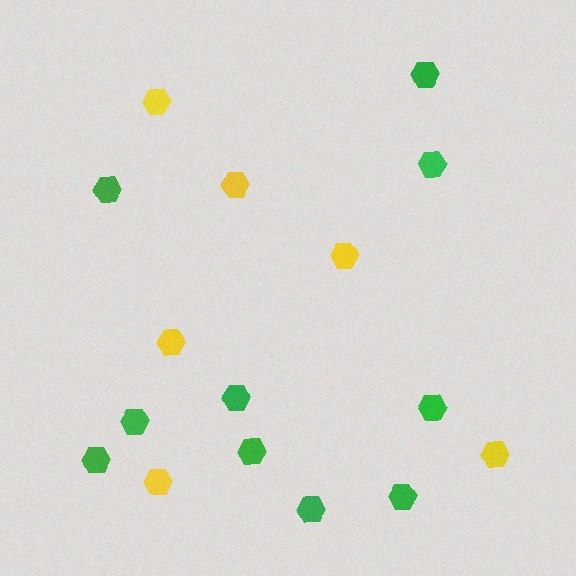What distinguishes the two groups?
There are 2 groups: one group of yellow hexagons (6) and one group of green hexagons (10).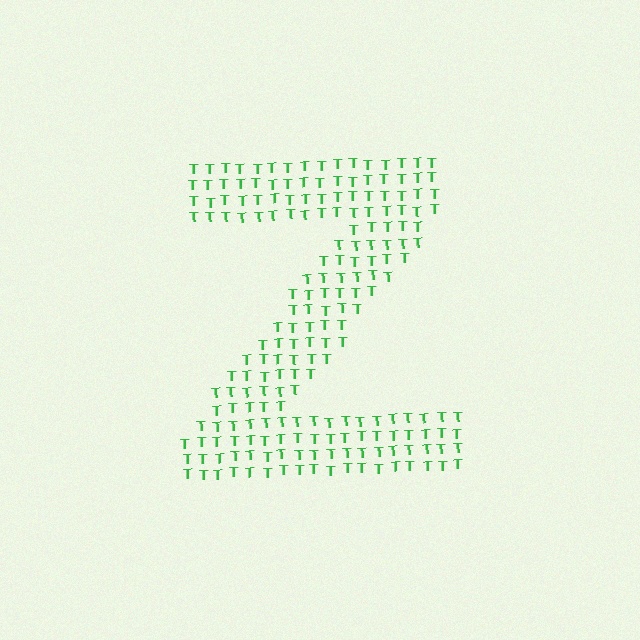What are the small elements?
The small elements are letter T's.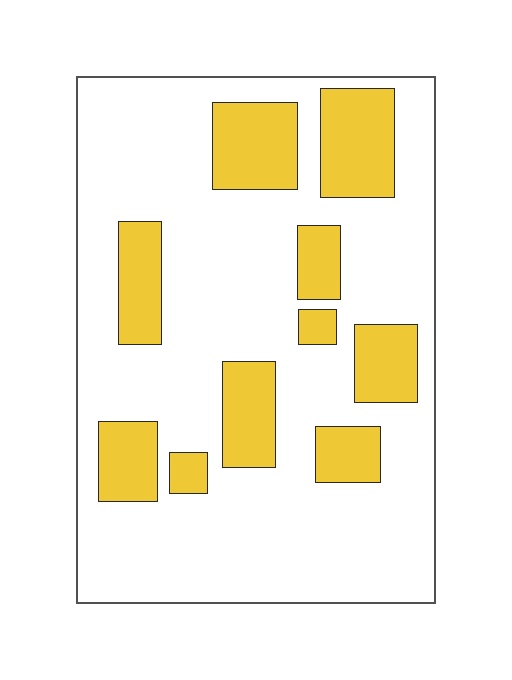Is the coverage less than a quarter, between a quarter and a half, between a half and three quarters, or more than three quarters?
Less than a quarter.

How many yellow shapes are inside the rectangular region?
10.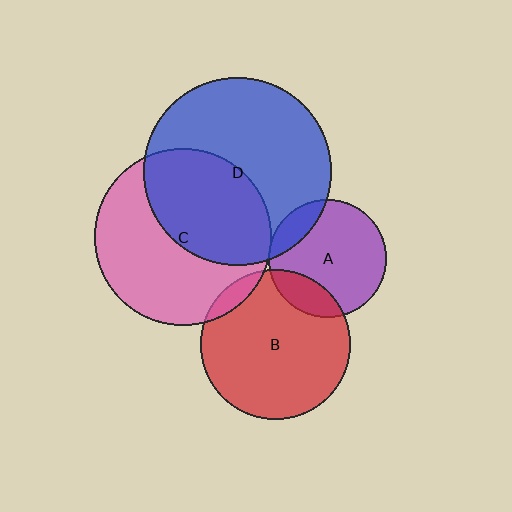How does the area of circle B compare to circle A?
Approximately 1.6 times.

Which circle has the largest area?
Circle D (blue).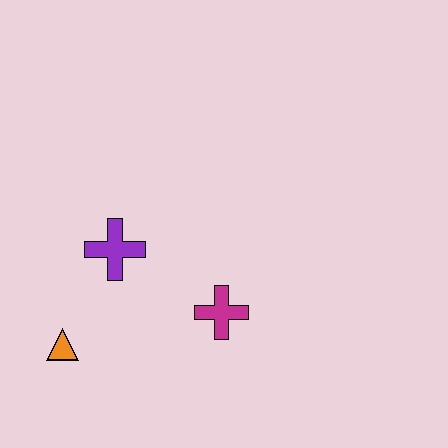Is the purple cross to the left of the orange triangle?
No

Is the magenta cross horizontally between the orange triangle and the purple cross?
No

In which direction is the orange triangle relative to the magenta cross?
The orange triangle is to the left of the magenta cross.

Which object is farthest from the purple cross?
The magenta cross is farthest from the purple cross.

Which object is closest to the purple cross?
The orange triangle is closest to the purple cross.